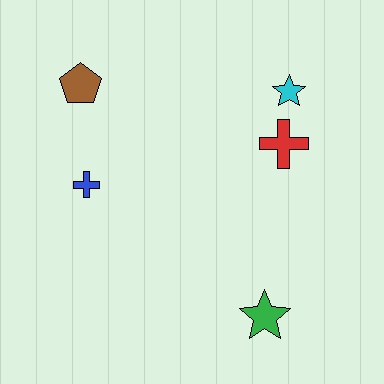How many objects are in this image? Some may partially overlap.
There are 5 objects.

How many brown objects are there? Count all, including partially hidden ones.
There is 1 brown object.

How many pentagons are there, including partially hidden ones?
There is 1 pentagon.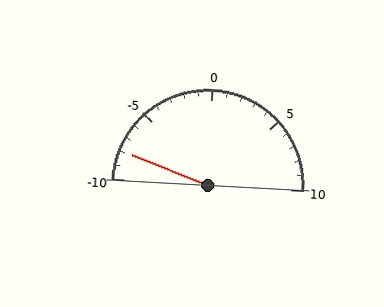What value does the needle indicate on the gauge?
The needle indicates approximately -8.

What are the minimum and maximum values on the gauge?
The gauge ranges from -10 to 10.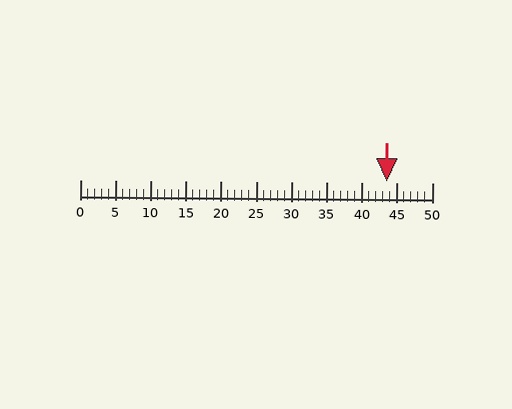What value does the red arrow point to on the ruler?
The red arrow points to approximately 44.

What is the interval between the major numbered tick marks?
The major tick marks are spaced 5 units apart.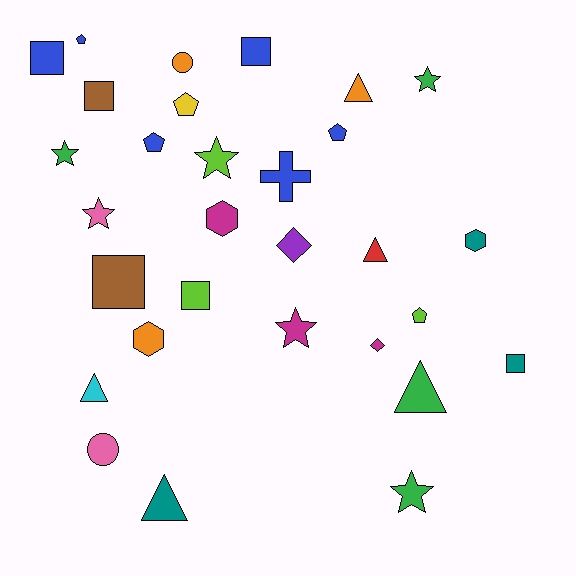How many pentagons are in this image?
There are 5 pentagons.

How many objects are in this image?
There are 30 objects.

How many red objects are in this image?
There is 1 red object.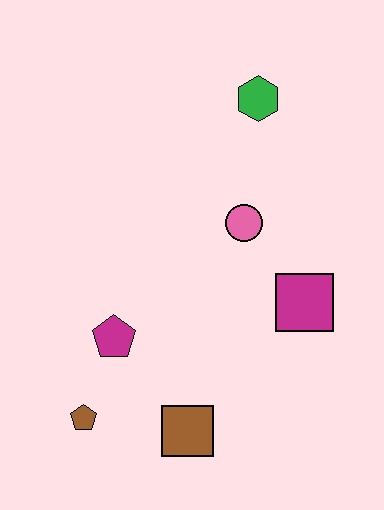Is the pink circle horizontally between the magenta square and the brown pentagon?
Yes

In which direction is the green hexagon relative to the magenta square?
The green hexagon is above the magenta square.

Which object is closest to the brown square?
The brown pentagon is closest to the brown square.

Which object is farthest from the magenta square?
The brown pentagon is farthest from the magenta square.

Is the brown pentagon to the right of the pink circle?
No